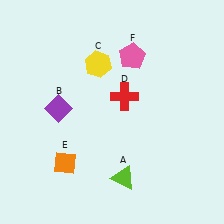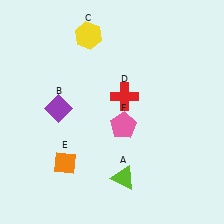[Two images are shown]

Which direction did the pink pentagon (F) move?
The pink pentagon (F) moved down.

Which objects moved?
The objects that moved are: the yellow hexagon (C), the pink pentagon (F).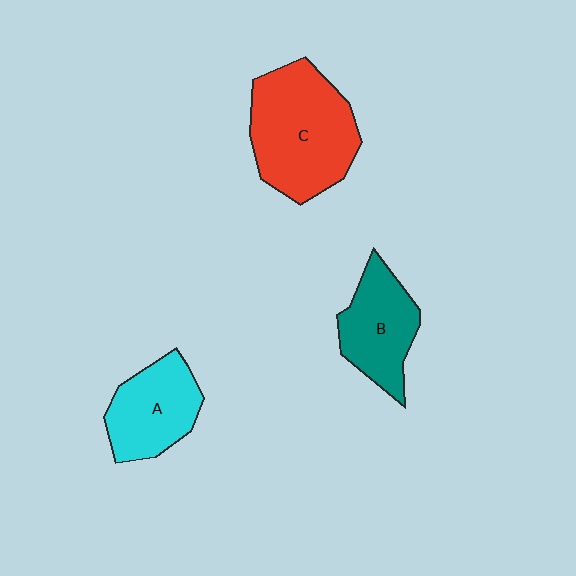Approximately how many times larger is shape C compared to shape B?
Approximately 1.6 times.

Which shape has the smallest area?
Shape A (cyan).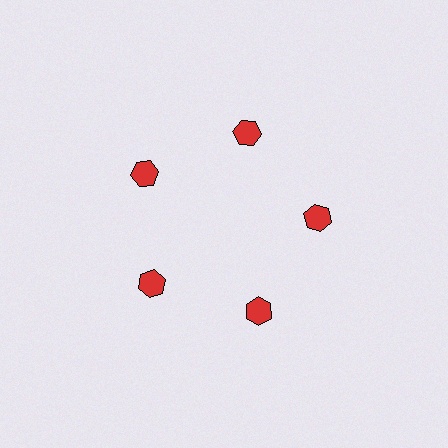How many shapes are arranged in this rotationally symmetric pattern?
There are 5 shapes, arranged in 5 groups of 1.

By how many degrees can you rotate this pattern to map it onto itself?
The pattern maps onto itself every 72 degrees of rotation.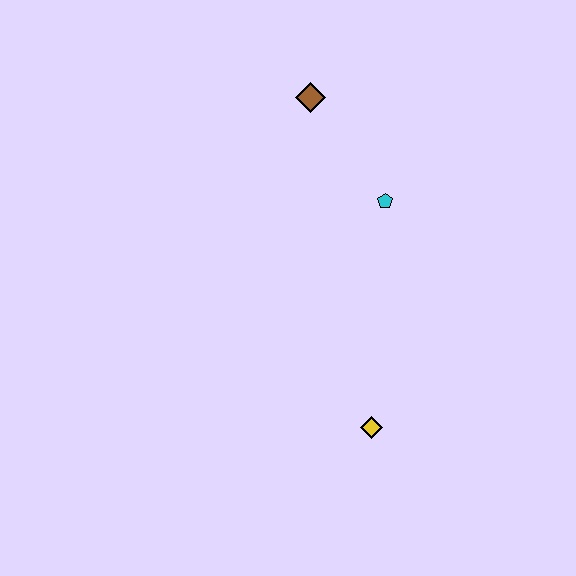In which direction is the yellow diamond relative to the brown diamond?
The yellow diamond is below the brown diamond.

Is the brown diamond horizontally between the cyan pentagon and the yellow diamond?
No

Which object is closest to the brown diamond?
The cyan pentagon is closest to the brown diamond.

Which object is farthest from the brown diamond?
The yellow diamond is farthest from the brown diamond.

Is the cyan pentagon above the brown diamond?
No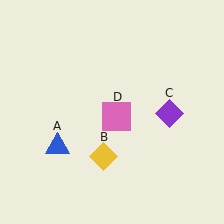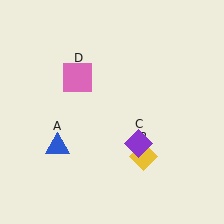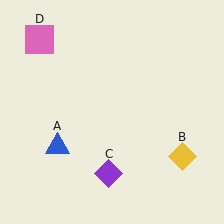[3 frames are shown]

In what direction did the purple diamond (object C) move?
The purple diamond (object C) moved down and to the left.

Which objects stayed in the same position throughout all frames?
Blue triangle (object A) remained stationary.